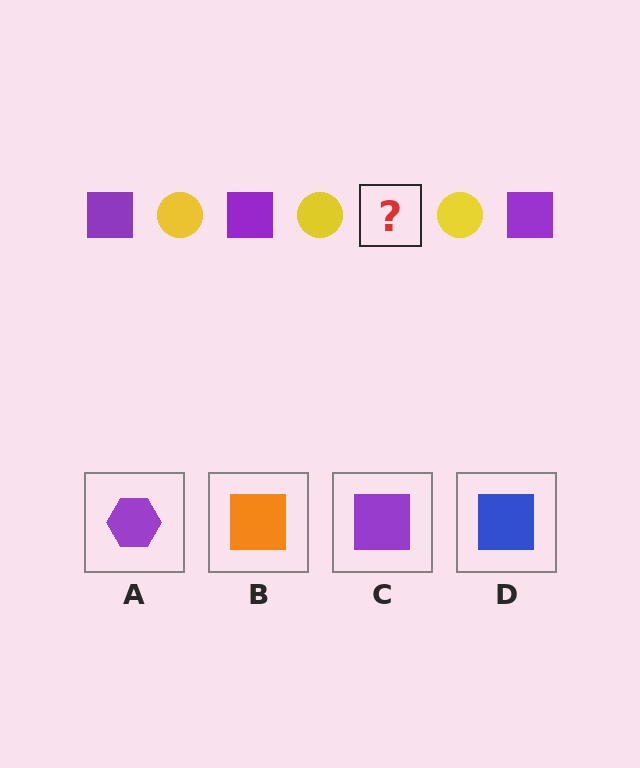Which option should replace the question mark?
Option C.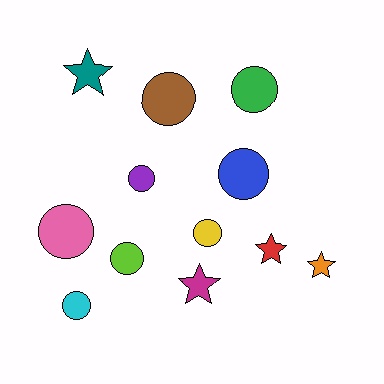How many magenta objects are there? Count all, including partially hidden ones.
There is 1 magenta object.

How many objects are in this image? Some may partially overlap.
There are 12 objects.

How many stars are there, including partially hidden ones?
There are 4 stars.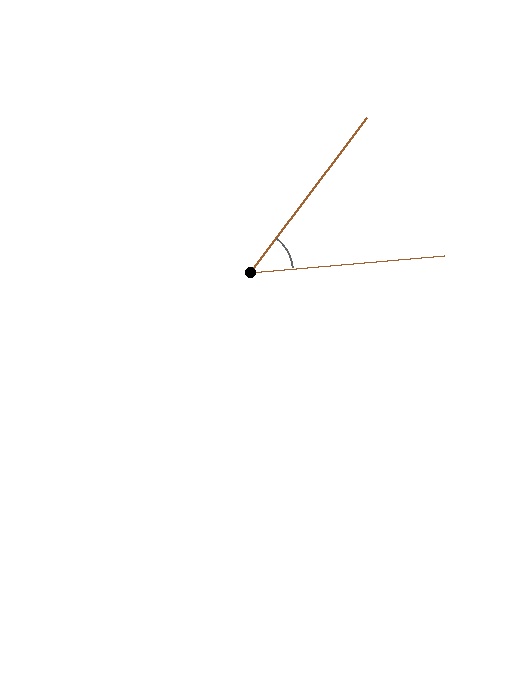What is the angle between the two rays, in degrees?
Approximately 48 degrees.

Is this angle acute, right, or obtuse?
It is acute.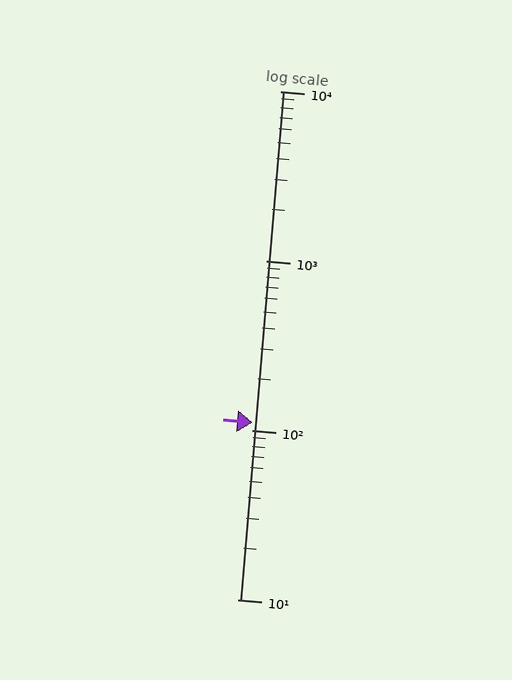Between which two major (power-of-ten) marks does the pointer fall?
The pointer is between 100 and 1000.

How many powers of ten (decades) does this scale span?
The scale spans 3 decades, from 10 to 10000.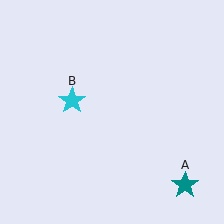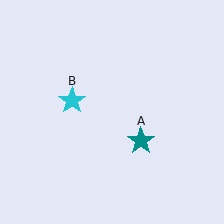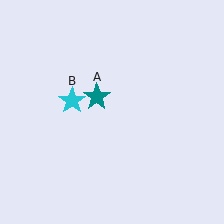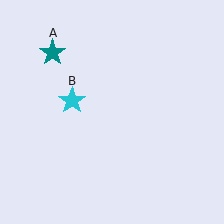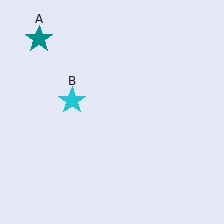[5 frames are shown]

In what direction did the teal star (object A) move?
The teal star (object A) moved up and to the left.